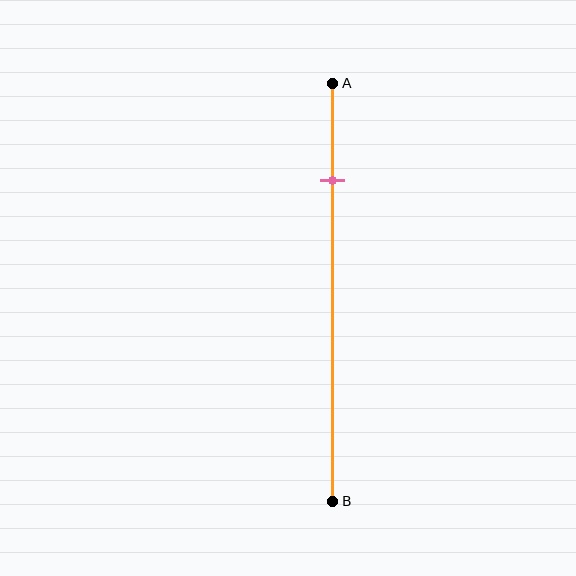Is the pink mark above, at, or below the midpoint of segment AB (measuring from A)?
The pink mark is above the midpoint of segment AB.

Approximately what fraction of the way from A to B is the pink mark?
The pink mark is approximately 25% of the way from A to B.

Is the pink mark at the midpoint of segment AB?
No, the mark is at about 25% from A, not at the 50% midpoint.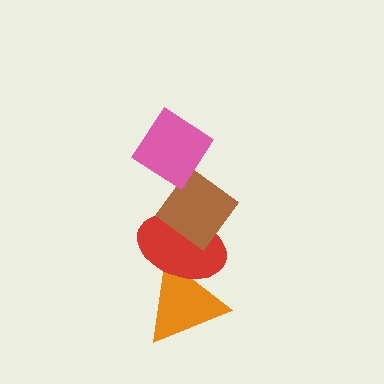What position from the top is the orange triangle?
The orange triangle is 4th from the top.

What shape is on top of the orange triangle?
The red ellipse is on top of the orange triangle.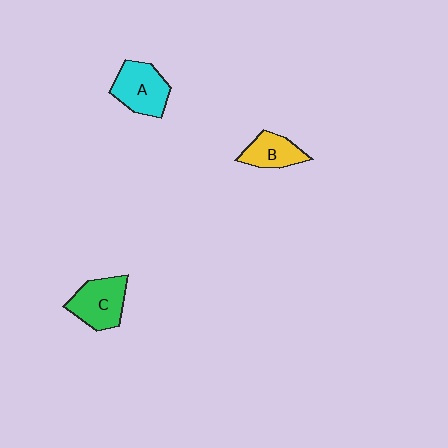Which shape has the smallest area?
Shape B (yellow).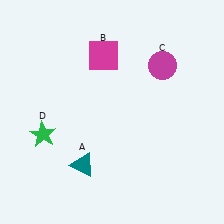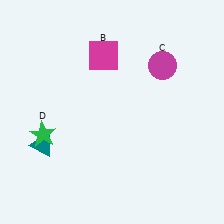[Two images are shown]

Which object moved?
The teal triangle (A) moved left.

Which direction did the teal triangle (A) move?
The teal triangle (A) moved left.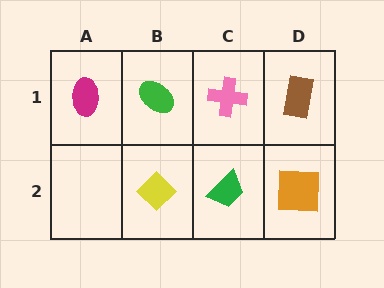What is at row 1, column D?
A brown rectangle.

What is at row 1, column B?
A green ellipse.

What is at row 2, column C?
A green trapezoid.